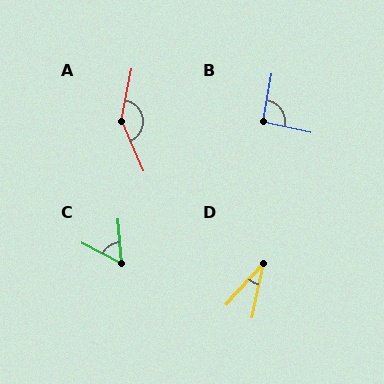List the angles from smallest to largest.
D (31°), C (59°), B (92°), A (145°).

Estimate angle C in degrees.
Approximately 59 degrees.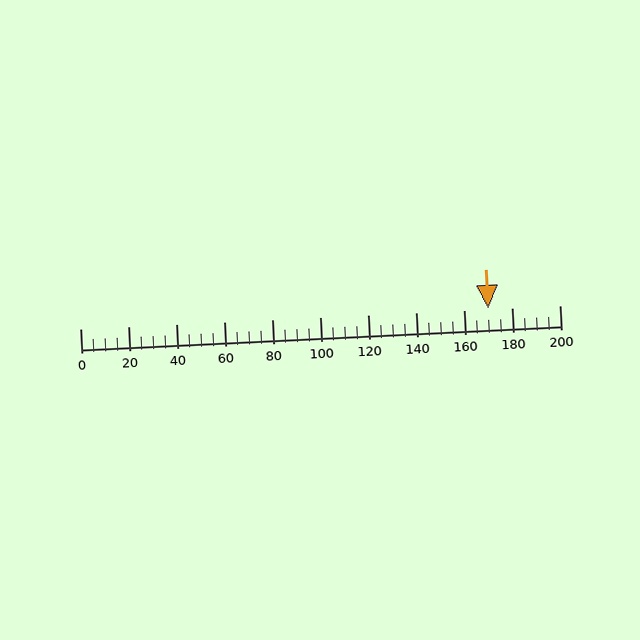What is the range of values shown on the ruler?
The ruler shows values from 0 to 200.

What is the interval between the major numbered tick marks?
The major tick marks are spaced 20 units apart.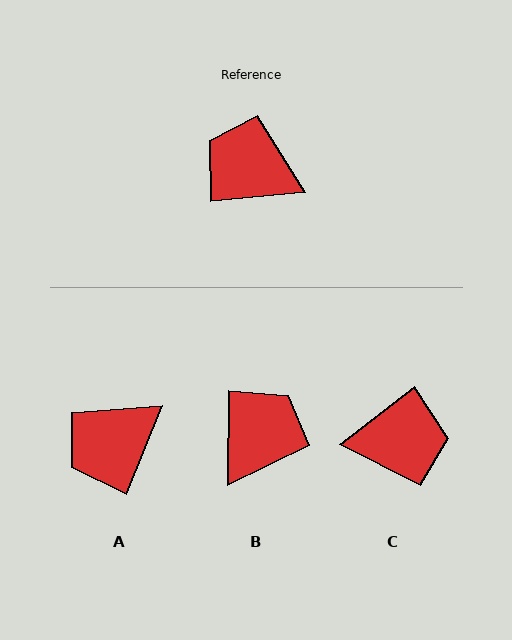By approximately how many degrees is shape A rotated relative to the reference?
Approximately 63 degrees counter-clockwise.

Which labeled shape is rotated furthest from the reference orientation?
C, about 148 degrees away.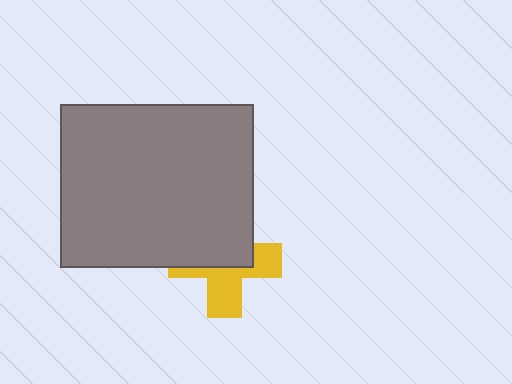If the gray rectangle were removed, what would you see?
You would see the complete yellow cross.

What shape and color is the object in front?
The object in front is a gray rectangle.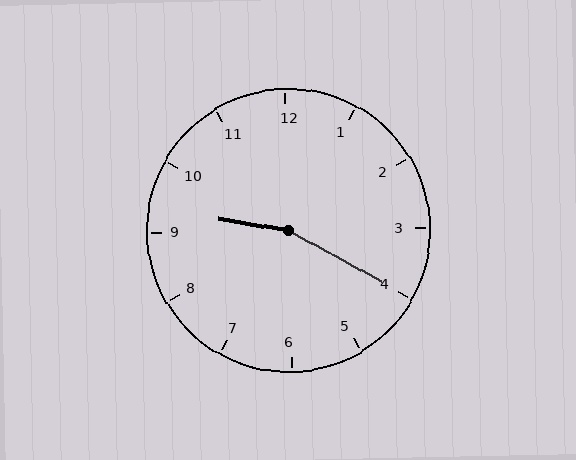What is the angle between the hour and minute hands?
Approximately 160 degrees.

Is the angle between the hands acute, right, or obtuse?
It is obtuse.